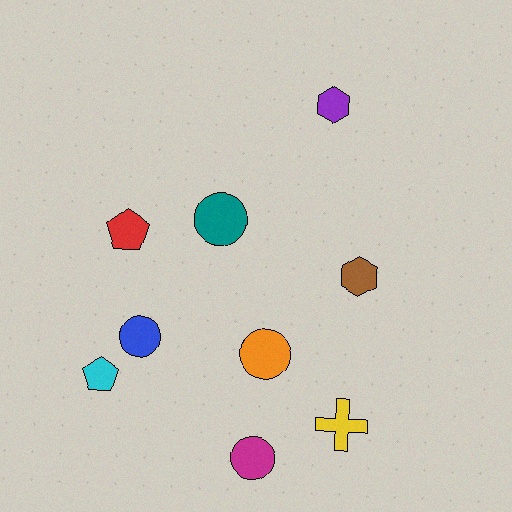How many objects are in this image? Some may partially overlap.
There are 9 objects.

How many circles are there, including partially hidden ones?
There are 4 circles.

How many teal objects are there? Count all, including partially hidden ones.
There is 1 teal object.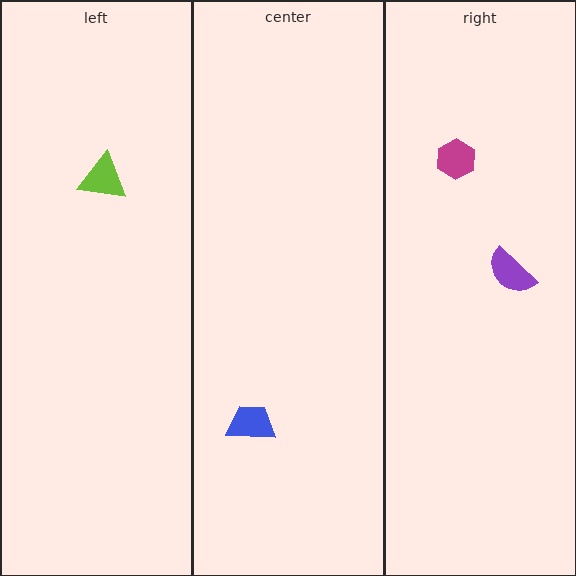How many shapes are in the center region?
1.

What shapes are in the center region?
The blue trapezoid.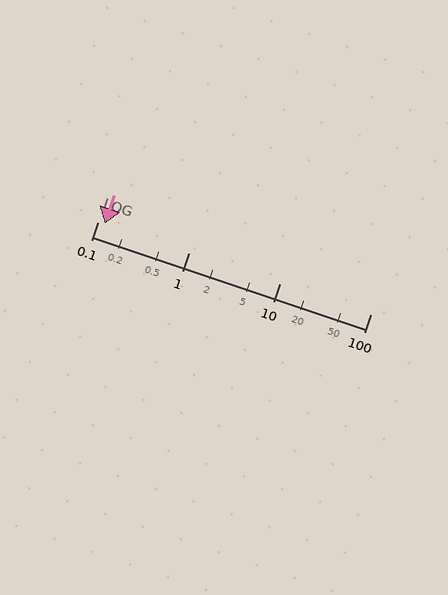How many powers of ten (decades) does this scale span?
The scale spans 3 decades, from 0.1 to 100.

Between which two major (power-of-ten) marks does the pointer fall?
The pointer is between 0.1 and 1.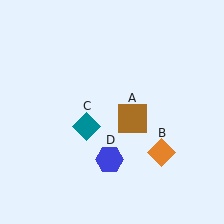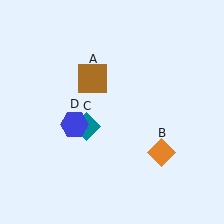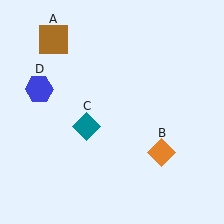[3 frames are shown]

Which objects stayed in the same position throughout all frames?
Orange diamond (object B) and teal diamond (object C) remained stationary.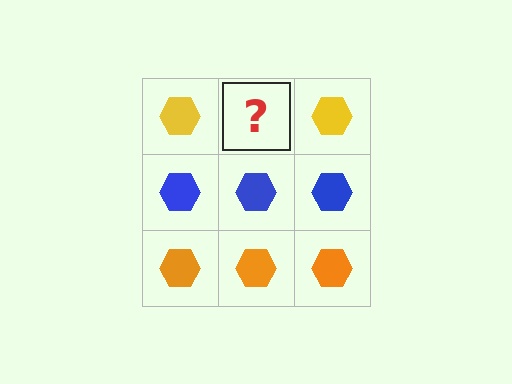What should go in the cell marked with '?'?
The missing cell should contain a yellow hexagon.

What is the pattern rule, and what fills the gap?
The rule is that each row has a consistent color. The gap should be filled with a yellow hexagon.